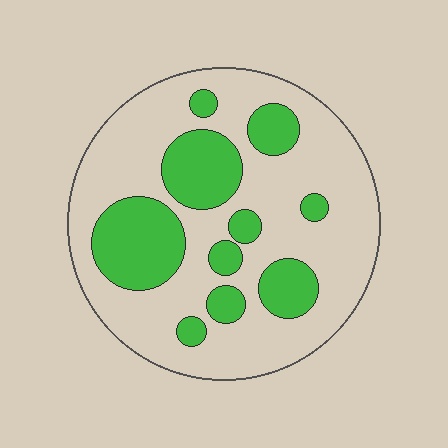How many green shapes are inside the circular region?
10.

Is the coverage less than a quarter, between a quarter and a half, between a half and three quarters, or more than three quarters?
Between a quarter and a half.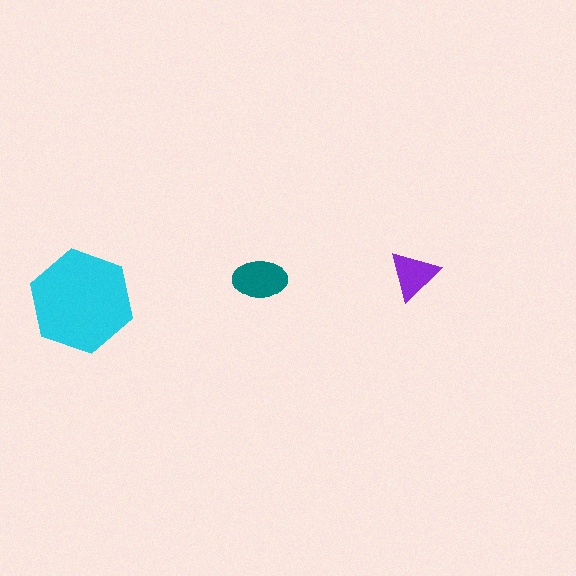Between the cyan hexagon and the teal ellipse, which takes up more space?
The cyan hexagon.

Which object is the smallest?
The purple triangle.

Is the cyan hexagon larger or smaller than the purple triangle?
Larger.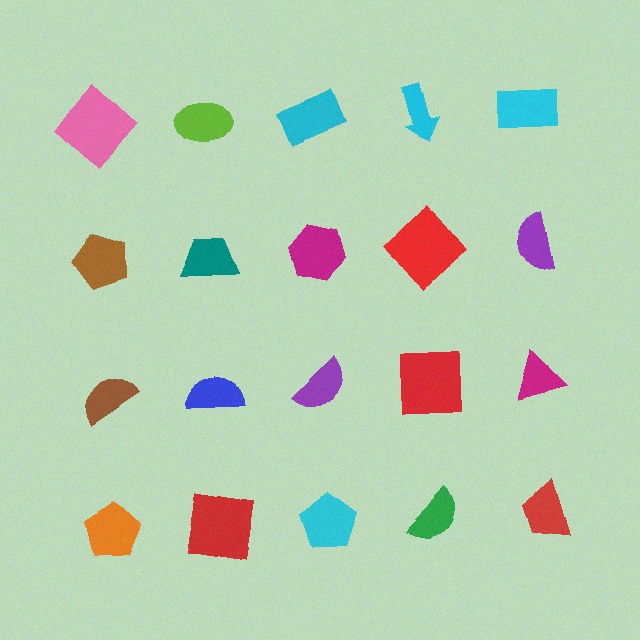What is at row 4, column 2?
A red square.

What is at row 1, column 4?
A cyan arrow.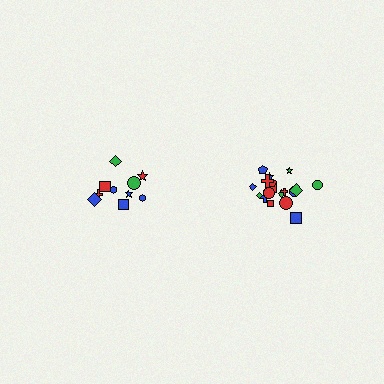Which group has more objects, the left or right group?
The right group.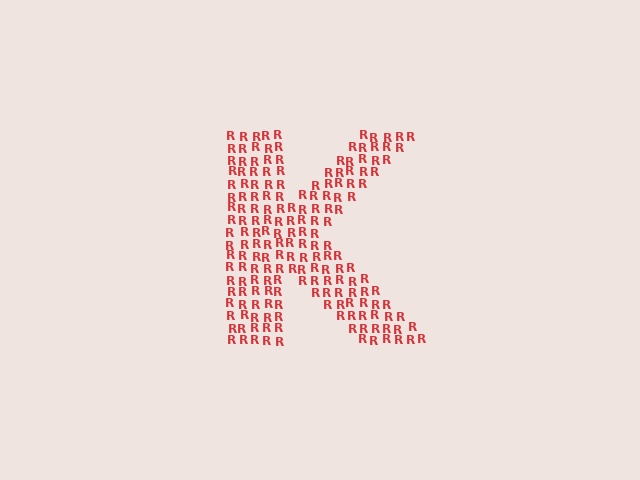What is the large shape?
The large shape is the letter K.